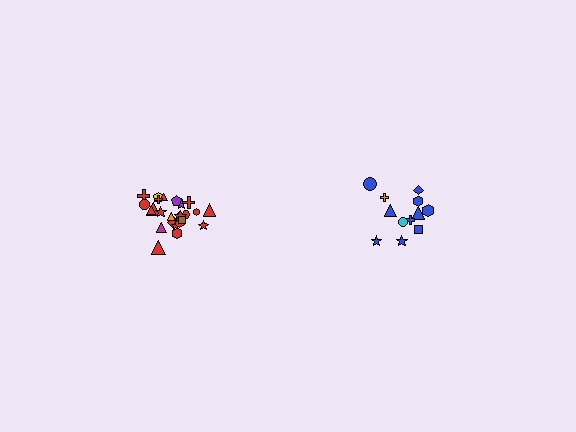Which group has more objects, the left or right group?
The left group.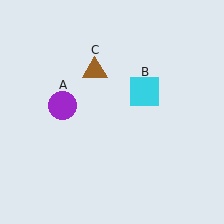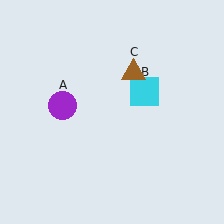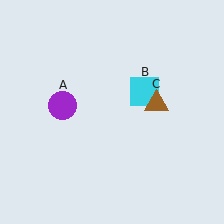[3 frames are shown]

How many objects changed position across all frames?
1 object changed position: brown triangle (object C).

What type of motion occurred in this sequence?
The brown triangle (object C) rotated clockwise around the center of the scene.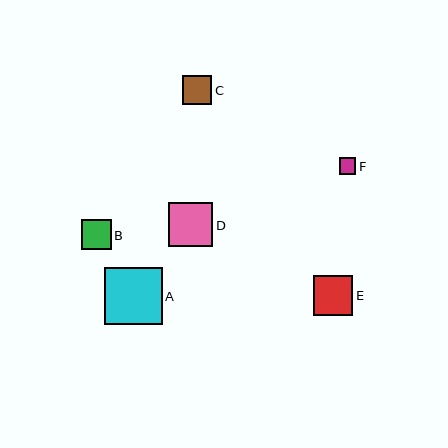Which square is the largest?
Square A is the largest with a size of approximately 57 pixels.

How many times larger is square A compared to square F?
Square A is approximately 3.5 times the size of square F.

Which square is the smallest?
Square F is the smallest with a size of approximately 16 pixels.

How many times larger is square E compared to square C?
Square E is approximately 1.3 times the size of square C.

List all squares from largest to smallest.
From largest to smallest: A, D, E, B, C, F.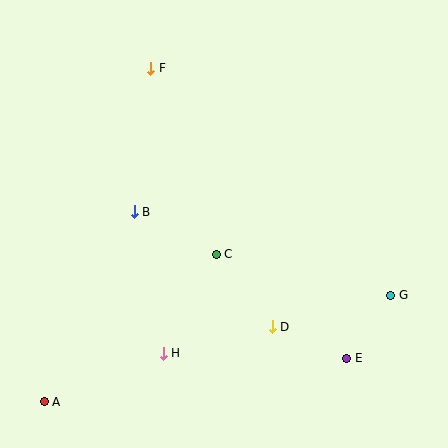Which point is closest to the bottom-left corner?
Point A is closest to the bottom-left corner.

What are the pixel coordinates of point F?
Point F is at (151, 68).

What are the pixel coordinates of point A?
Point A is at (44, 402).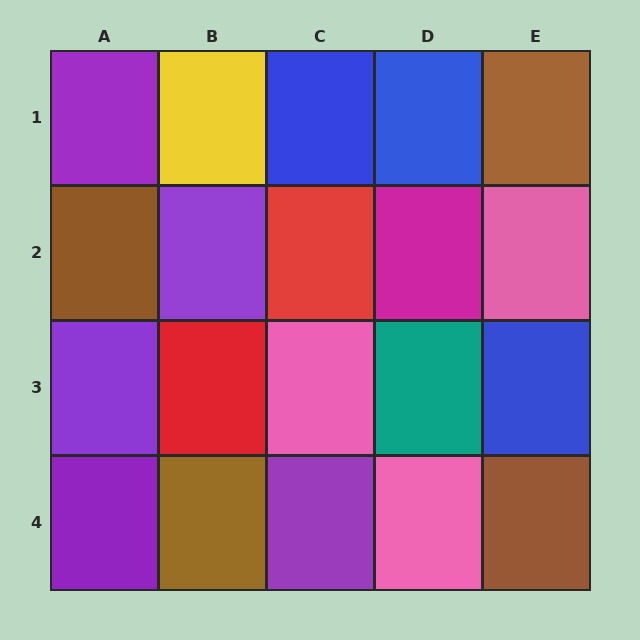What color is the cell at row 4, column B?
Brown.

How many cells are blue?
3 cells are blue.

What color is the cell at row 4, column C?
Purple.